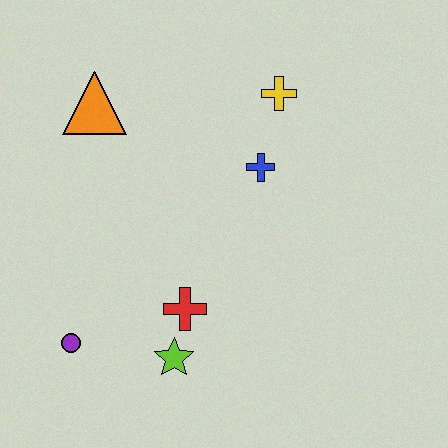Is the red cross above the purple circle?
Yes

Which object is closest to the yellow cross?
The blue cross is closest to the yellow cross.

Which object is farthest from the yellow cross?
The purple circle is farthest from the yellow cross.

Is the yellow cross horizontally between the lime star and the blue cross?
No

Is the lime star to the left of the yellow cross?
Yes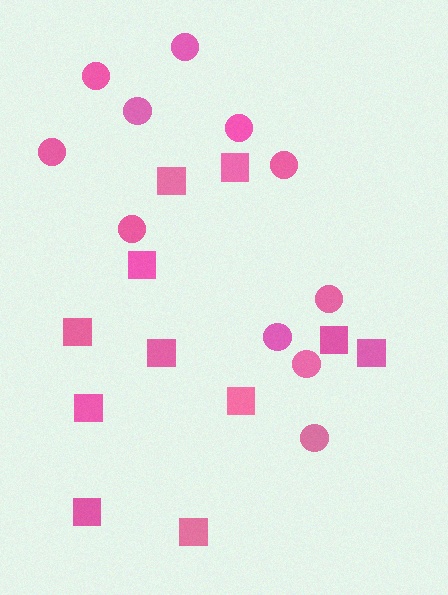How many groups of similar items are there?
There are 2 groups: one group of circles (11) and one group of squares (11).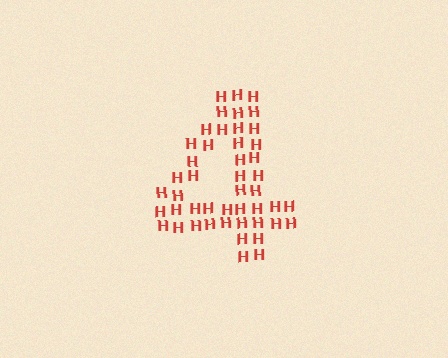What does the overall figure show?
The overall figure shows the digit 4.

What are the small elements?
The small elements are letter H's.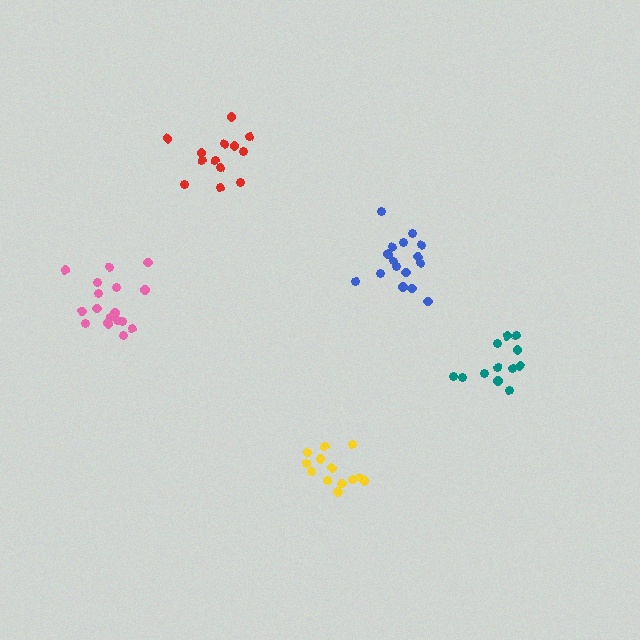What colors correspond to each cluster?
The clusters are colored: blue, yellow, red, pink, teal.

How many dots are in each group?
Group 1: 16 dots, Group 2: 13 dots, Group 3: 13 dots, Group 4: 17 dots, Group 5: 12 dots (71 total).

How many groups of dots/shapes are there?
There are 5 groups.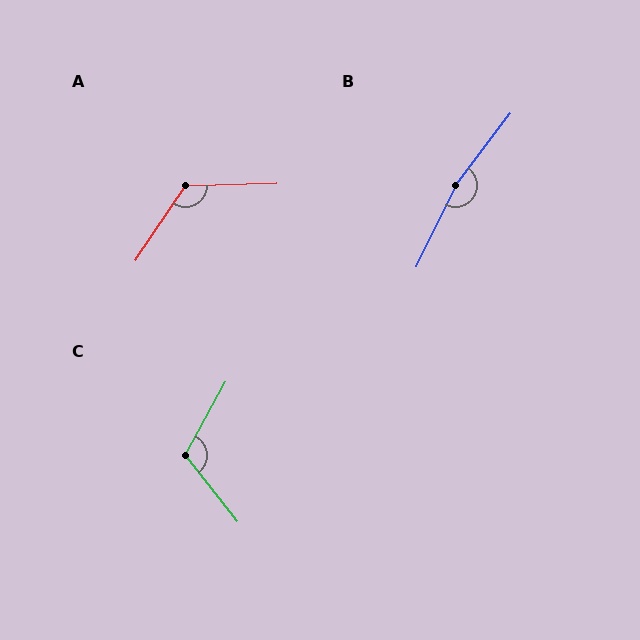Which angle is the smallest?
C, at approximately 113 degrees.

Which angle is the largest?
B, at approximately 169 degrees.